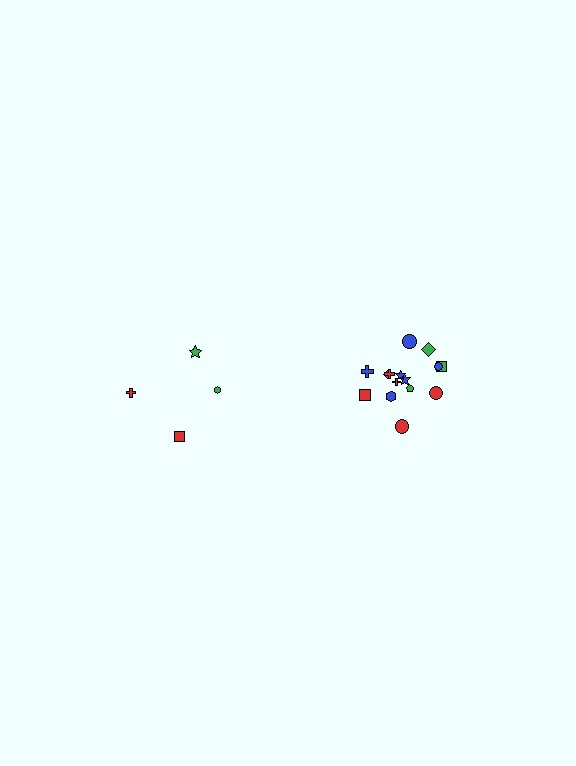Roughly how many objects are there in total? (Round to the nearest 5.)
Roughly 20 objects in total.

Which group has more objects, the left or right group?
The right group.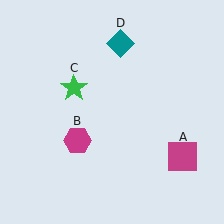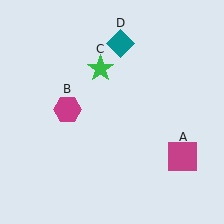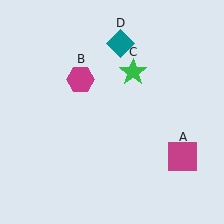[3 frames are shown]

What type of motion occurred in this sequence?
The magenta hexagon (object B), green star (object C) rotated clockwise around the center of the scene.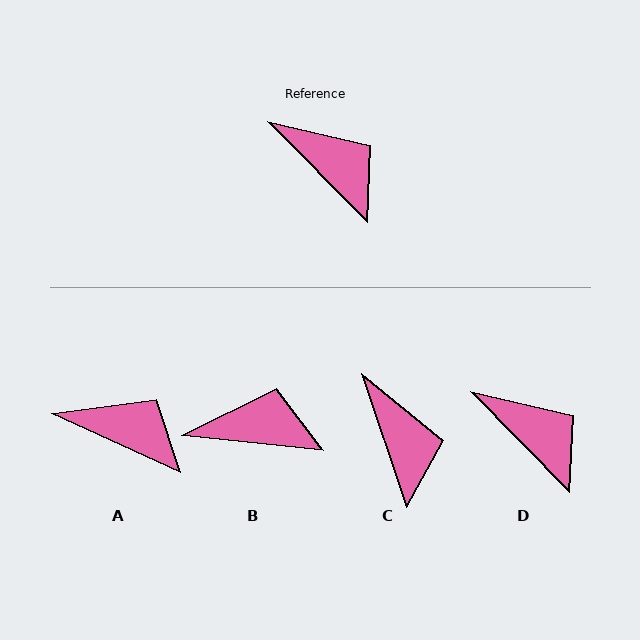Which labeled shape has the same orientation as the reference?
D.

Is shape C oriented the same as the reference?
No, it is off by about 26 degrees.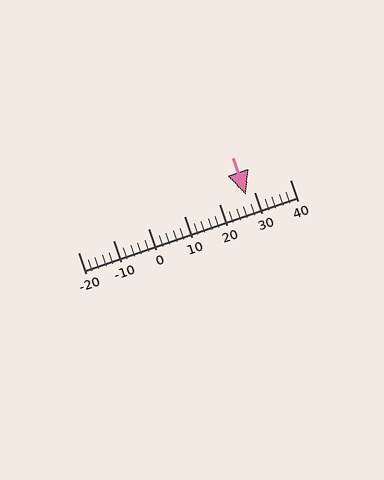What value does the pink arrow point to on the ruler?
The pink arrow points to approximately 28.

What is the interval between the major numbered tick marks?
The major tick marks are spaced 10 units apart.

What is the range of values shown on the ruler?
The ruler shows values from -20 to 40.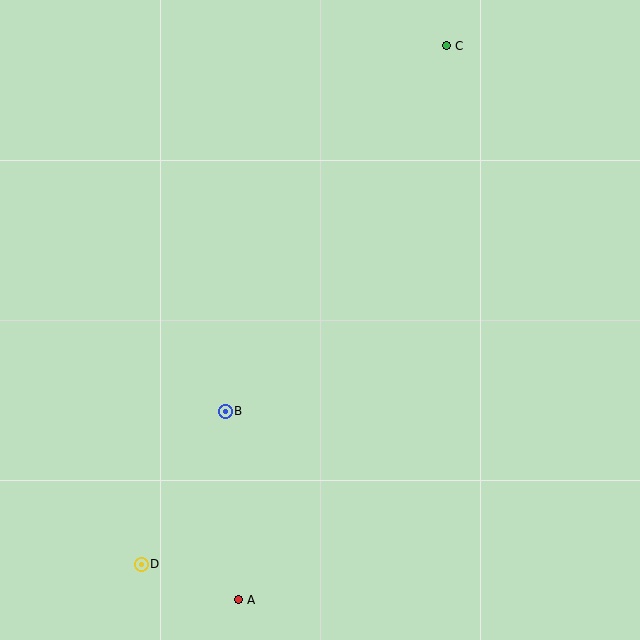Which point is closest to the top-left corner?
Point C is closest to the top-left corner.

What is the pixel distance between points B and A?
The distance between B and A is 189 pixels.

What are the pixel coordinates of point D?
Point D is at (141, 564).